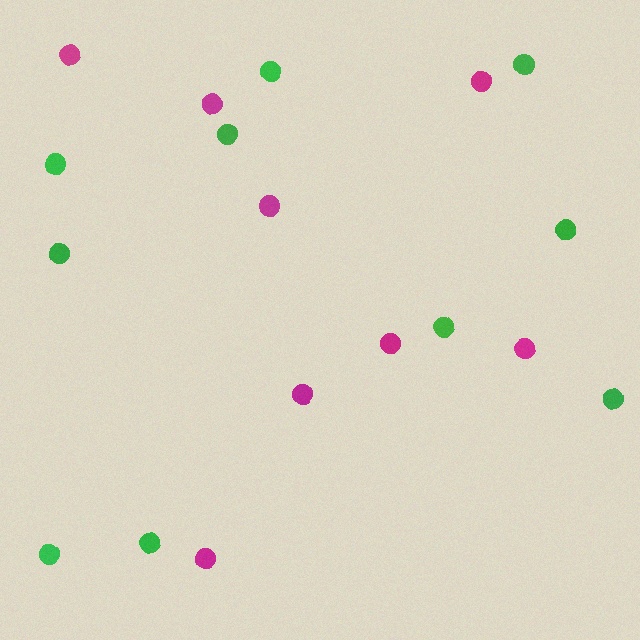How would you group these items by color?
There are 2 groups: one group of green circles (10) and one group of magenta circles (8).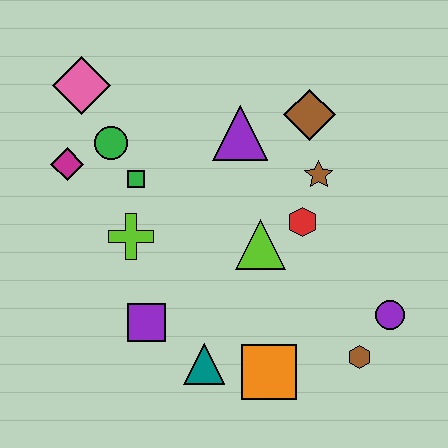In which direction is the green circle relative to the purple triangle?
The green circle is to the left of the purple triangle.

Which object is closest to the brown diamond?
The brown star is closest to the brown diamond.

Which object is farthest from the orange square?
The pink diamond is farthest from the orange square.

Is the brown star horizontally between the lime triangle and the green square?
No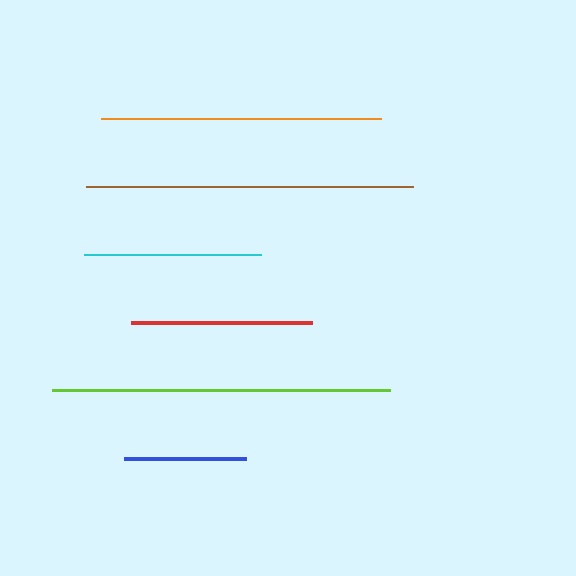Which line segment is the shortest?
The blue line is the shortest at approximately 122 pixels.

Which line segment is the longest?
The lime line is the longest at approximately 338 pixels.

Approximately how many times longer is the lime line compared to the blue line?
The lime line is approximately 2.8 times the length of the blue line.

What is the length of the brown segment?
The brown segment is approximately 327 pixels long.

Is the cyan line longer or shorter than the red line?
The red line is longer than the cyan line.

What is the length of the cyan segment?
The cyan segment is approximately 177 pixels long.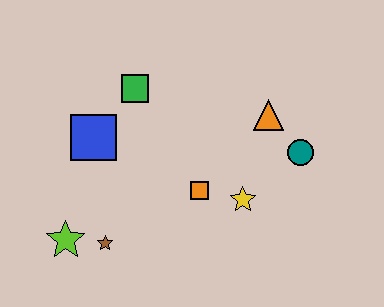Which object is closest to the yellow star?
The orange square is closest to the yellow star.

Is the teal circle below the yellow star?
No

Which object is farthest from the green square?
The teal circle is farthest from the green square.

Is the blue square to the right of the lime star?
Yes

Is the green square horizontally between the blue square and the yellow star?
Yes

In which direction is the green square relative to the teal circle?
The green square is to the left of the teal circle.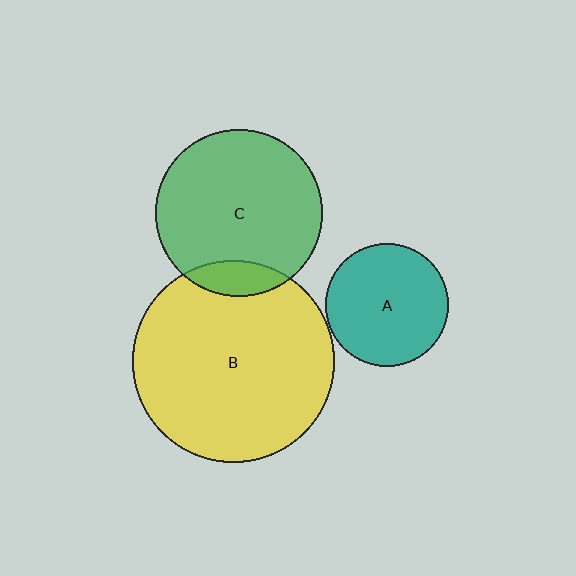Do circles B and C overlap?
Yes.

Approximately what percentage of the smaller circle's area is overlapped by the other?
Approximately 10%.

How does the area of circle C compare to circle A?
Approximately 1.8 times.